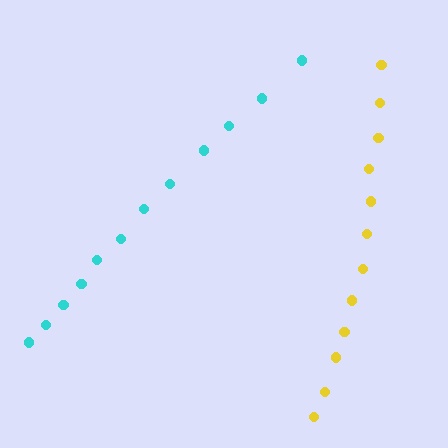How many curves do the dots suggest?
There are 2 distinct paths.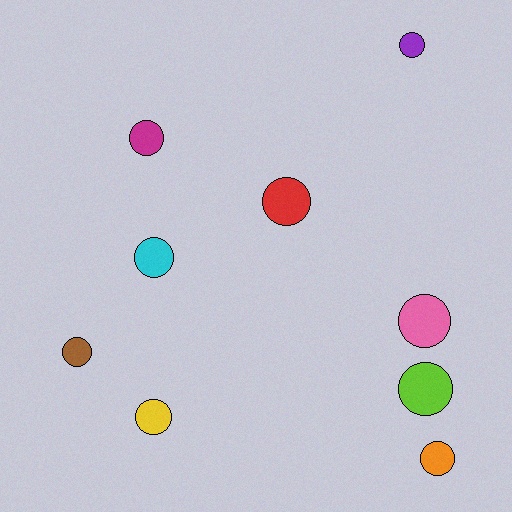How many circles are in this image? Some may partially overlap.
There are 9 circles.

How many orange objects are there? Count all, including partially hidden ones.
There is 1 orange object.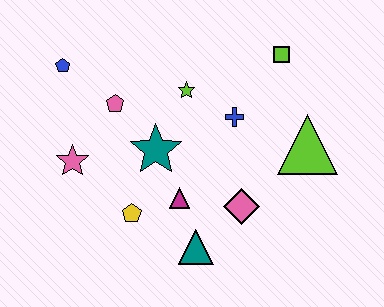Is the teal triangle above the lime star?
No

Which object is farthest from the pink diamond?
The blue pentagon is farthest from the pink diamond.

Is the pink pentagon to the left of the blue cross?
Yes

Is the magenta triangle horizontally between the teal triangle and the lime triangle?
No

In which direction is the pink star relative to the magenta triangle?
The pink star is to the left of the magenta triangle.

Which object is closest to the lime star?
The blue cross is closest to the lime star.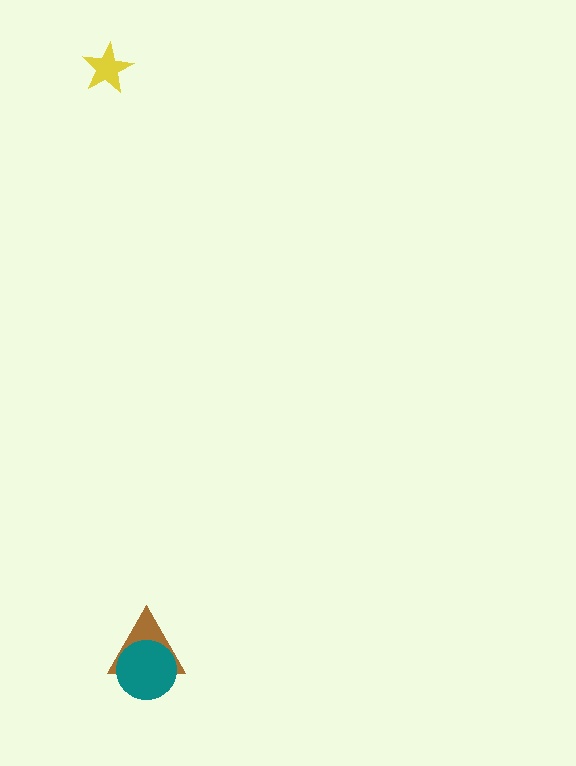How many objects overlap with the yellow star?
0 objects overlap with the yellow star.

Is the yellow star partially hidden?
No, no other shape covers it.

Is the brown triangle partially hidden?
Yes, it is partially covered by another shape.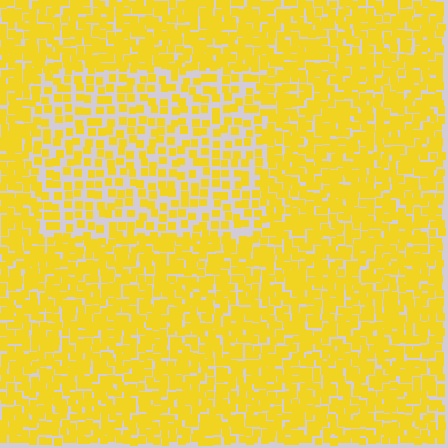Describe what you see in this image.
The image contains small yellow elements arranged at two different densities. A rectangle-shaped region is visible where the elements are less densely packed than the surrounding area.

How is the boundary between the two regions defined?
The boundary is defined by a change in element density (approximately 1.9x ratio). All elements are the same color, size, and shape.